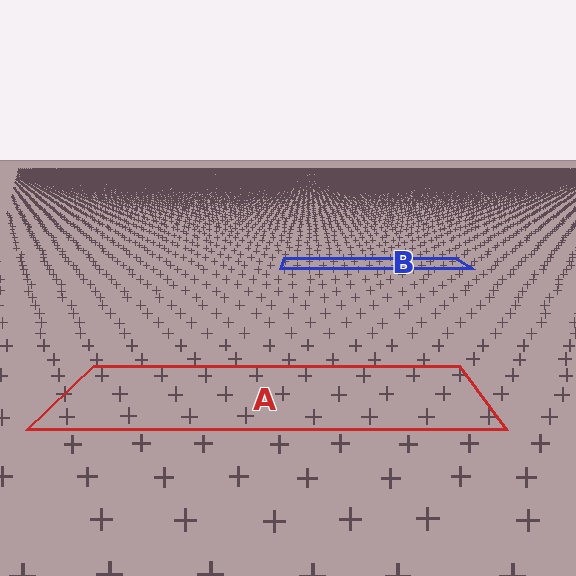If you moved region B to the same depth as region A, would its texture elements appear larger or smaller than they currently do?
They would appear larger. At a closer depth, the same texture elements are projected at a bigger on-screen size.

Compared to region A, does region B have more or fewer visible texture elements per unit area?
Region B has more texture elements per unit area — they are packed more densely because it is farther away.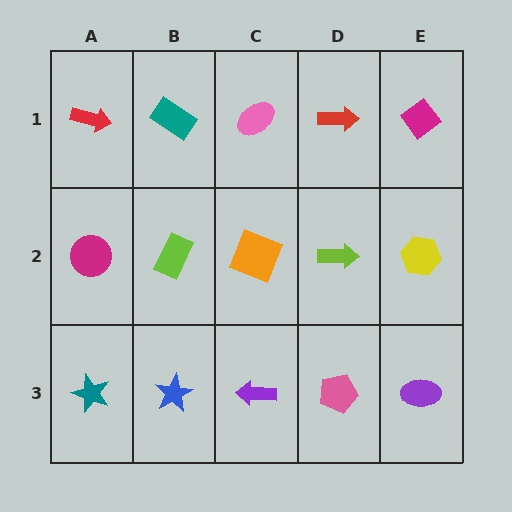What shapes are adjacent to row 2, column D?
A red arrow (row 1, column D), a pink pentagon (row 3, column D), an orange square (row 2, column C), a yellow hexagon (row 2, column E).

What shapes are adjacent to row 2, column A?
A red arrow (row 1, column A), a teal star (row 3, column A), a lime rectangle (row 2, column B).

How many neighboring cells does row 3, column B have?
3.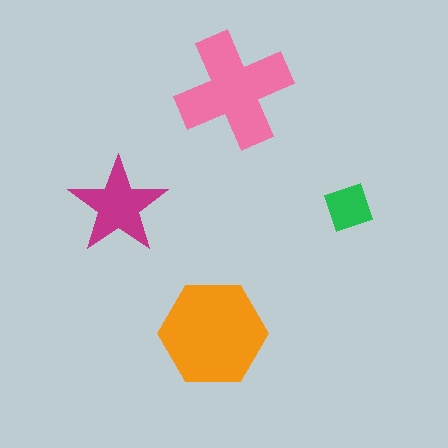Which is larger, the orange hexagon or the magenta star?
The orange hexagon.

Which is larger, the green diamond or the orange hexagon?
The orange hexagon.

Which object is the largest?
The orange hexagon.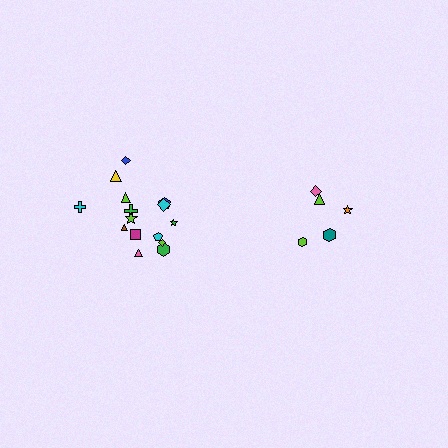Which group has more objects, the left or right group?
The left group.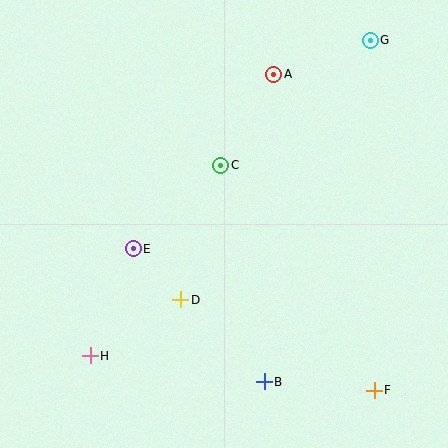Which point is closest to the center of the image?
Point C at (221, 165) is closest to the center.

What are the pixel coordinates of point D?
Point D is at (181, 300).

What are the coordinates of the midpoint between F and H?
The midpoint between F and H is at (232, 373).